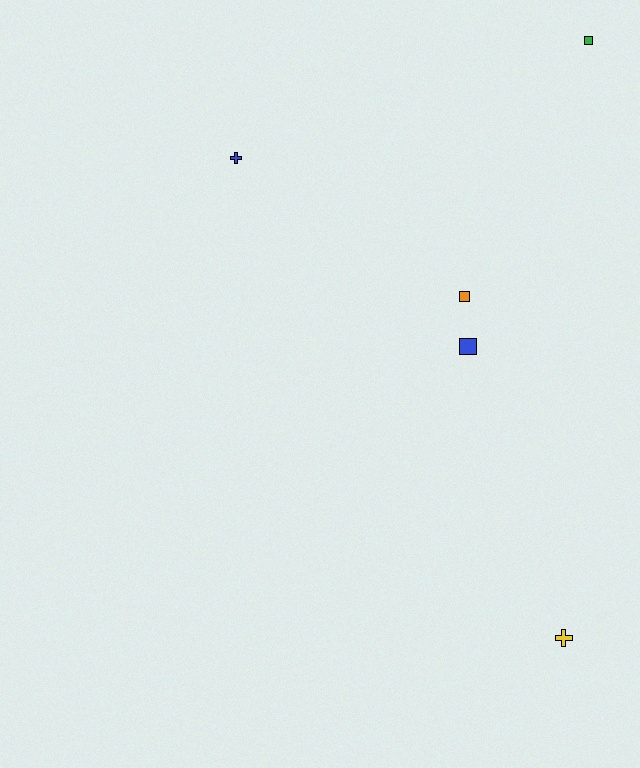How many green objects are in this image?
There is 1 green object.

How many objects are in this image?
There are 5 objects.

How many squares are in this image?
There are 3 squares.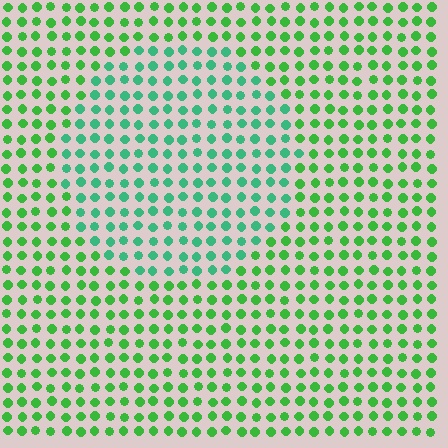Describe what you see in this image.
The image is filled with small green elements in a uniform arrangement. A circle-shaped region is visible where the elements are tinted to a slightly different hue, forming a subtle color boundary.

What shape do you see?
I see a circle.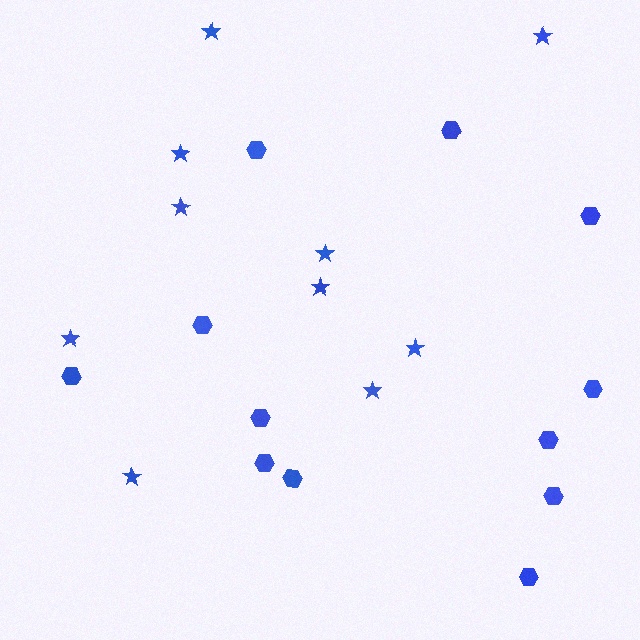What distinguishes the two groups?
There are 2 groups: one group of stars (10) and one group of hexagons (12).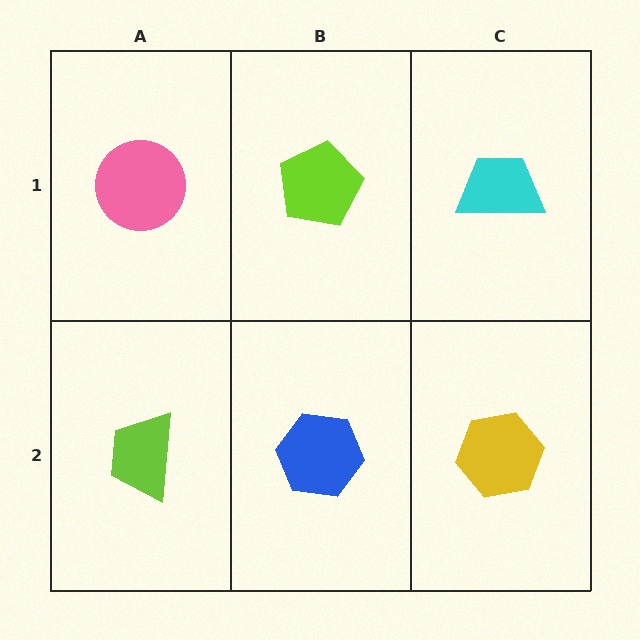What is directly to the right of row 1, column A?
A lime pentagon.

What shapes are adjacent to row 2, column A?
A pink circle (row 1, column A), a blue hexagon (row 2, column B).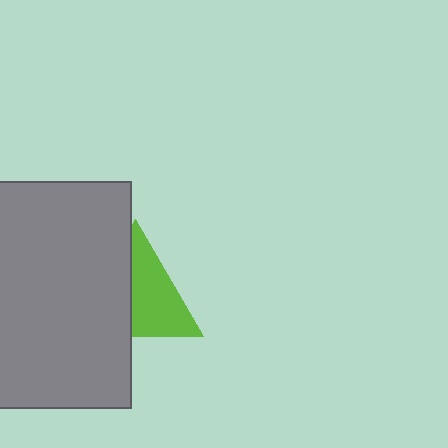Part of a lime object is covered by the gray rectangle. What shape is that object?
It is a triangle.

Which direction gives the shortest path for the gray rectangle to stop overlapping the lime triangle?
Moving left gives the shortest separation.